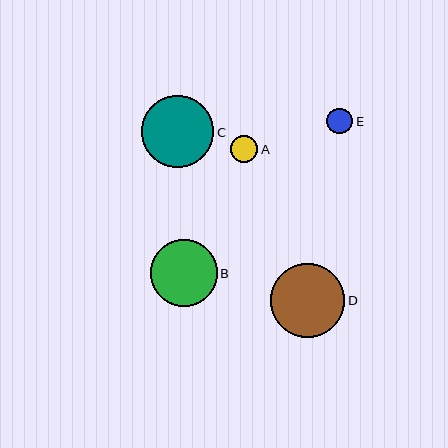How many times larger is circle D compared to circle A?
Circle D is approximately 2.7 times the size of circle A.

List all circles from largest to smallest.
From largest to smallest: D, C, B, A, E.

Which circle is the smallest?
Circle E is the smallest with a size of approximately 26 pixels.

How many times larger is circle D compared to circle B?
Circle D is approximately 1.1 times the size of circle B.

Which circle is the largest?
Circle D is the largest with a size of approximately 74 pixels.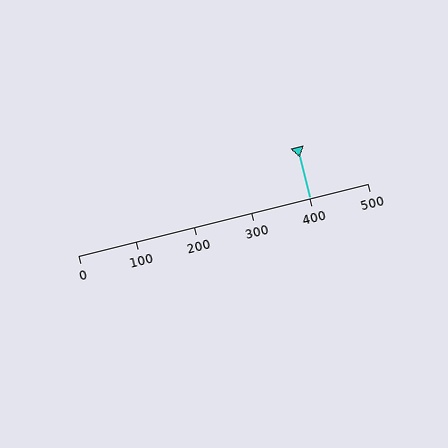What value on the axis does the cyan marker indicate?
The marker indicates approximately 400.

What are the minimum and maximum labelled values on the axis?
The axis runs from 0 to 500.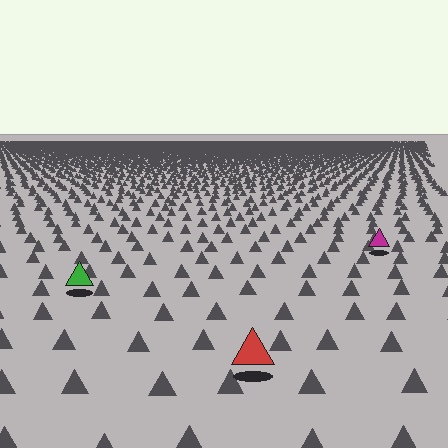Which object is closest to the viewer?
The red triangle is closest. The texture marks near it are larger and more spread out.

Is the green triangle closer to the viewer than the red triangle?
No. The red triangle is closer — you can tell from the texture gradient: the ground texture is coarser near it.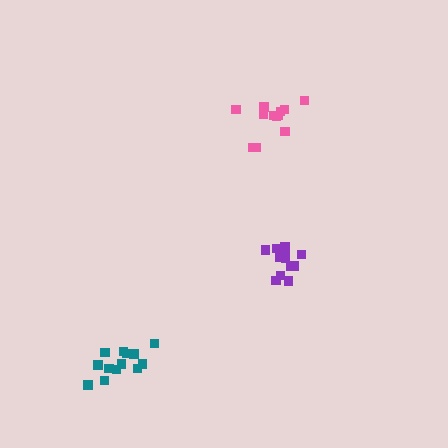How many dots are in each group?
Group 1: 13 dots, Group 2: 12 dots, Group 3: 12 dots (37 total).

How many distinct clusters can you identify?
There are 3 distinct clusters.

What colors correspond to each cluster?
The clusters are colored: teal, pink, purple.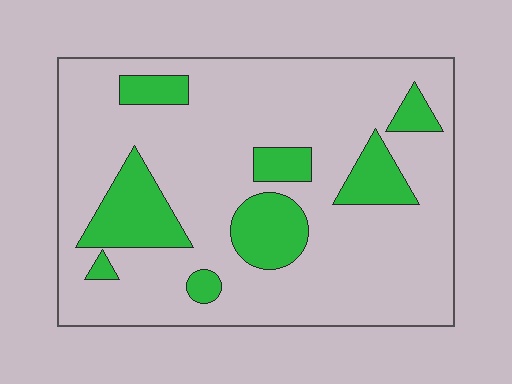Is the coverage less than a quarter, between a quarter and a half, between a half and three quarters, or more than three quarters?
Less than a quarter.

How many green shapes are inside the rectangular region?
8.